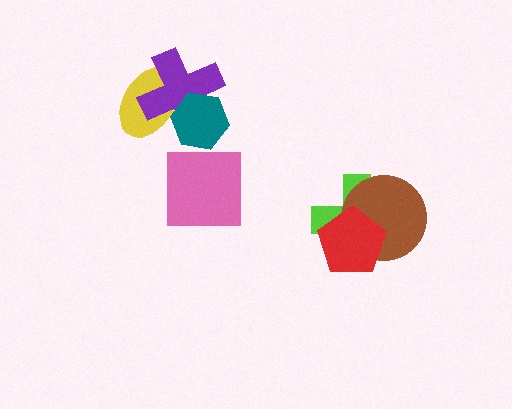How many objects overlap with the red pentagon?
2 objects overlap with the red pentagon.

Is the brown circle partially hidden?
Yes, it is partially covered by another shape.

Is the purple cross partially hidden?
Yes, it is partially covered by another shape.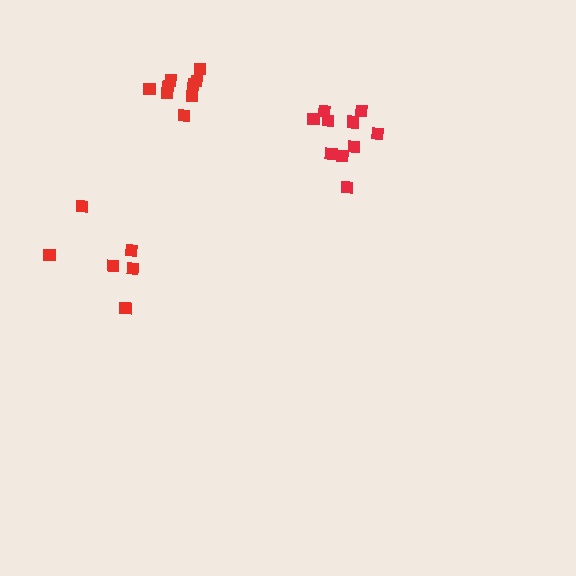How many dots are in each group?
Group 1: 6 dots, Group 2: 10 dots, Group 3: 9 dots (25 total).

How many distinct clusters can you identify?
There are 3 distinct clusters.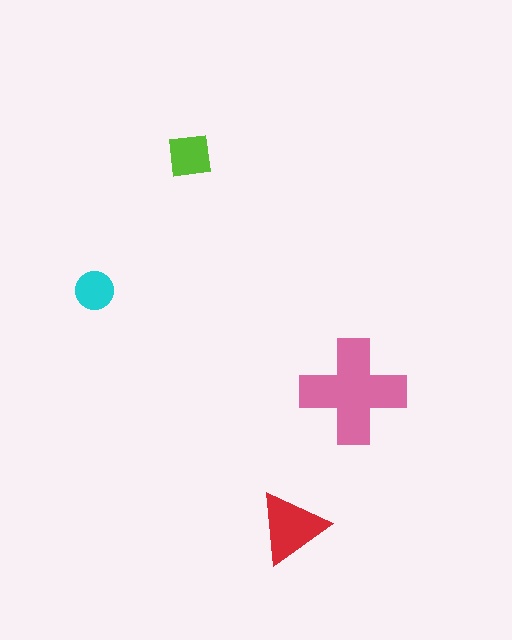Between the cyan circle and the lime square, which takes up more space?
The lime square.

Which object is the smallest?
The cyan circle.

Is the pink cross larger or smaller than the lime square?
Larger.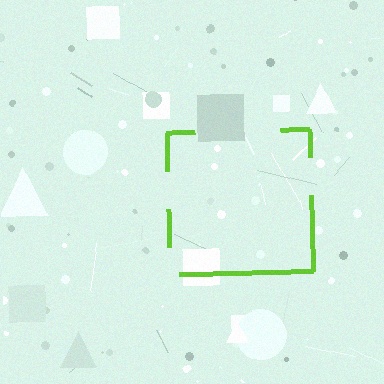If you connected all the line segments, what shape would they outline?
They would outline a square.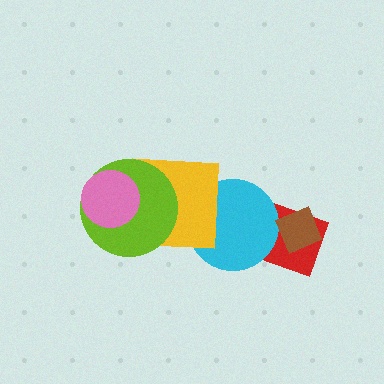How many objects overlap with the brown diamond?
1 object overlaps with the brown diamond.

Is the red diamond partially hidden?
Yes, it is partially covered by another shape.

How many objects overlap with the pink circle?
2 objects overlap with the pink circle.